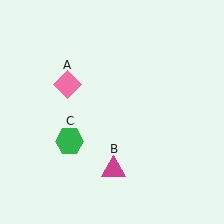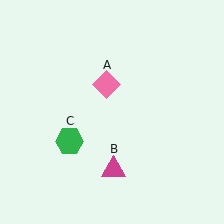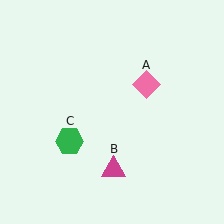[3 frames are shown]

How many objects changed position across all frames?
1 object changed position: pink diamond (object A).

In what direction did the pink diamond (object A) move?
The pink diamond (object A) moved right.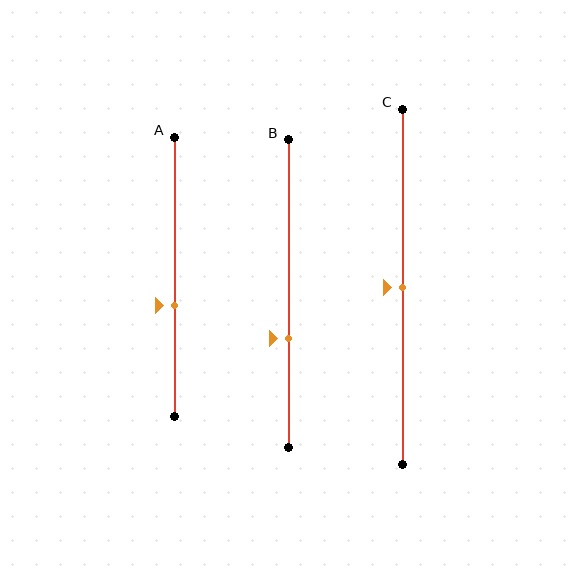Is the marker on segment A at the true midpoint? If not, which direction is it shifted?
No, the marker on segment A is shifted downward by about 10% of the segment length.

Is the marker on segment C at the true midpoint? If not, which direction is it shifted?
Yes, the marker on segment C is at the true midpoint.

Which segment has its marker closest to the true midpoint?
Segment C has its marker closest to the true midpoint.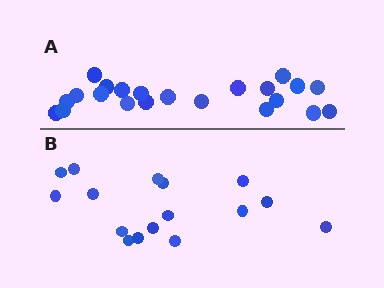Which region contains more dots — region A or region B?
Region A (the top region) has more dots.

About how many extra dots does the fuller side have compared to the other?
Region A has about 6 more dots than region B.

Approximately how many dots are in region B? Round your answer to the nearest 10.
About 20 dots. (The exact count is 16, which rounds to 20.)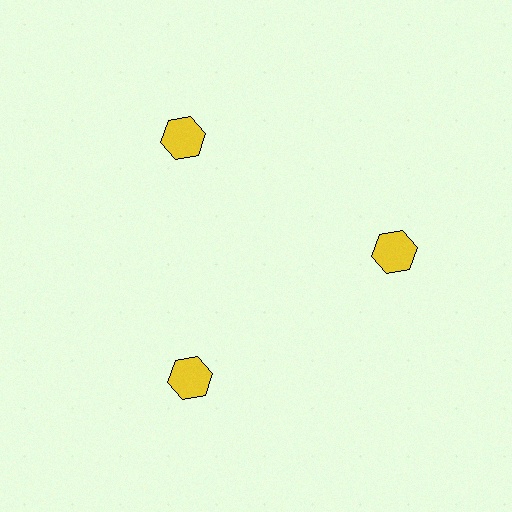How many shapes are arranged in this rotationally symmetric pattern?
There are 3 shapes, arranged in 3 groups of 1.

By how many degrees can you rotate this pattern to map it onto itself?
The pattern maps onto itself every 120 degrees of rotation.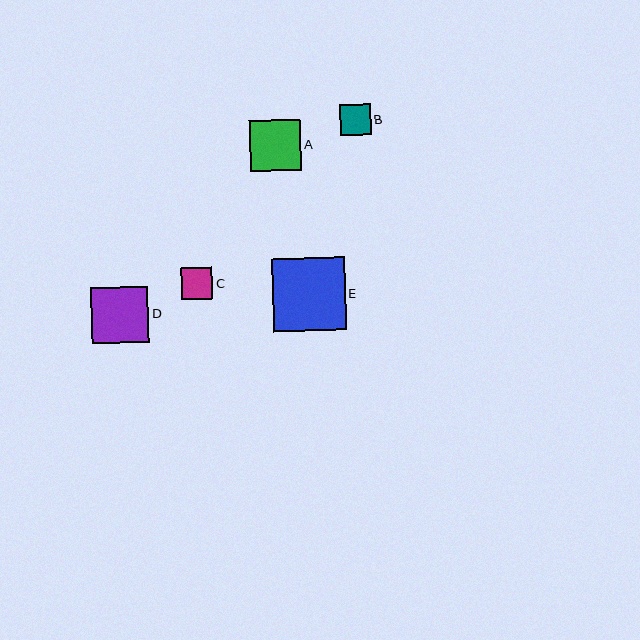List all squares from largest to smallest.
From largest to smallest: E, D, A, C, B.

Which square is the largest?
Square E is the largest with a size of approximately 73 pixels.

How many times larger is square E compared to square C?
Square E is approximately 2.3 times the size of square C.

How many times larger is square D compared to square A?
Square D is approximately 1.1 times the size of square A.